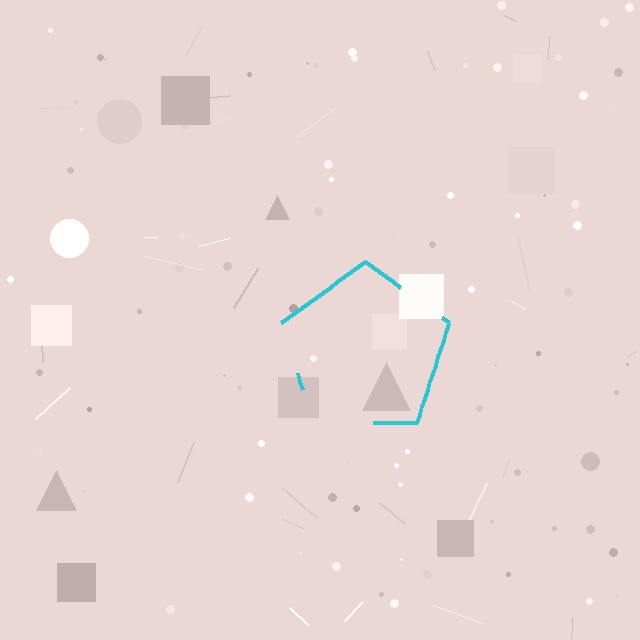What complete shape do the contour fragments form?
The contour fragments form a pentagon.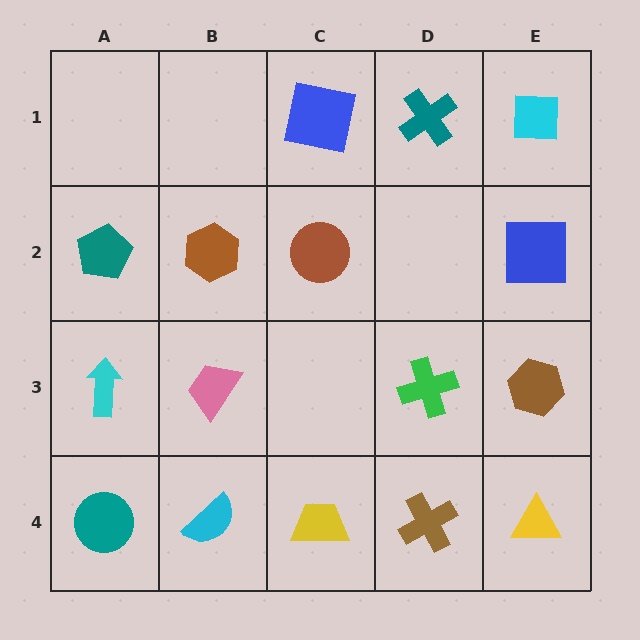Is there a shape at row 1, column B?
No, that cell is empty.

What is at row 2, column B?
A brown hexagon.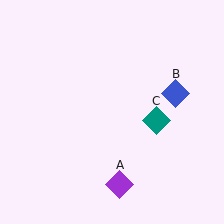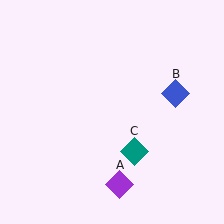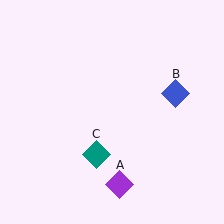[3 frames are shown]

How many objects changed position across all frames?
1 object changed position: teal diamond (object C).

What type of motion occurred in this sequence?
The teal diamond (object C) rotated clockwise around the center of the scene.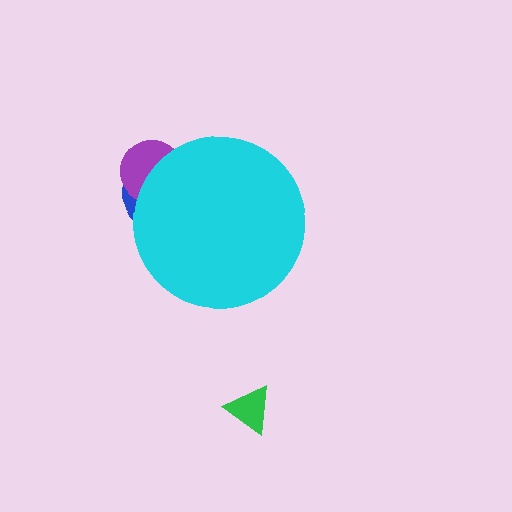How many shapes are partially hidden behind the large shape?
2 shapes are partially hidden.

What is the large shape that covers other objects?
A cyan circle.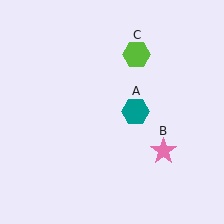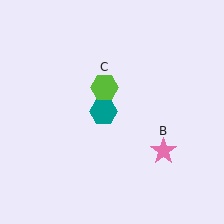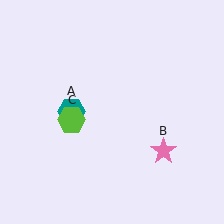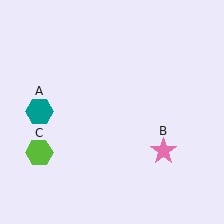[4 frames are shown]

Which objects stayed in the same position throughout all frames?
Pink star (object B) remained stationary.